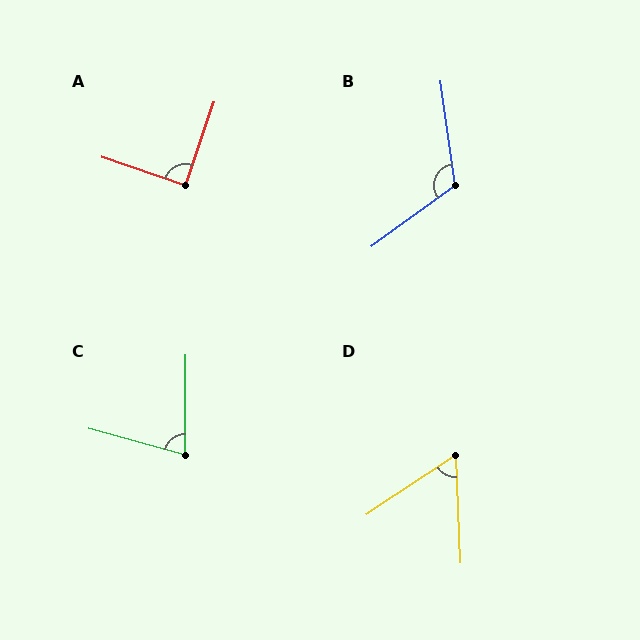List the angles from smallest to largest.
D (59°), C (75°), A (90°), B (118°).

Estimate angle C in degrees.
Approximately 75 degrees.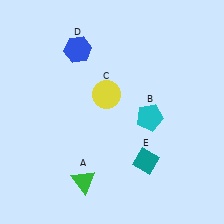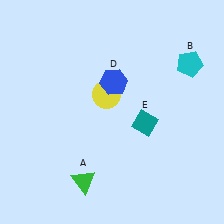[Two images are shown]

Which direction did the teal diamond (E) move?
The teal diamond (E) moved up.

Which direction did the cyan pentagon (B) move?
The cyan pentagon (B) moved up.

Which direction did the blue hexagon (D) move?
The blue hexagon (D) moved right.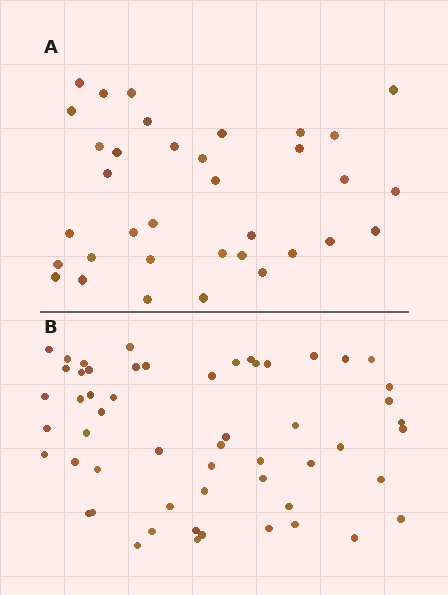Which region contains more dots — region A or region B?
Region B (the bottom region) has more dots.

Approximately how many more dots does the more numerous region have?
Region B has approximately 20 more dots than region A.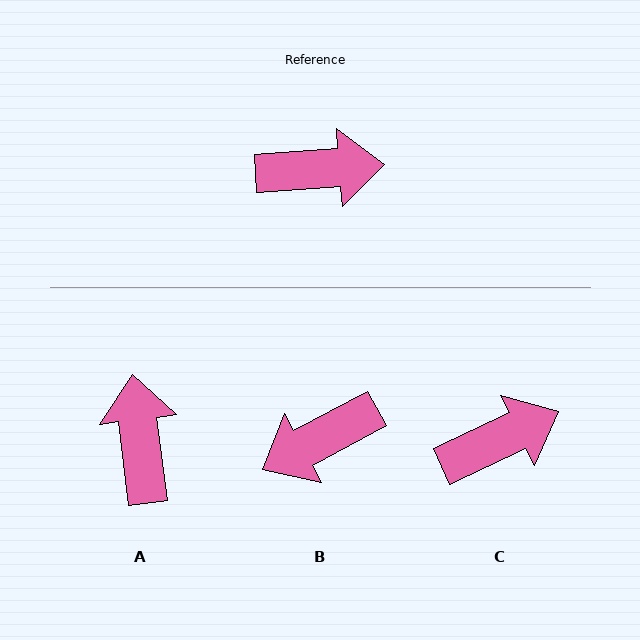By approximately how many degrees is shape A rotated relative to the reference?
Approximately 93 degrees counter-clockwise.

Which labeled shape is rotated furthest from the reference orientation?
B, about 156 degrees away.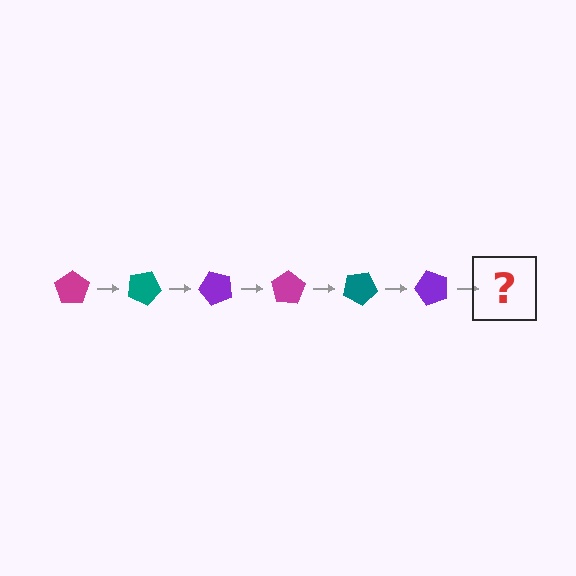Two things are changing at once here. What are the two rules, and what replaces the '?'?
The two rules are that it rotates 25 degrees each step and the color cycles through magenta, teal, and purple. The '?' should be a magenta pentagon, rotated 150 degrees from the start.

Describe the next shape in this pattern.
It should be a magenta pentagon, rotated 150 degrees from the start.